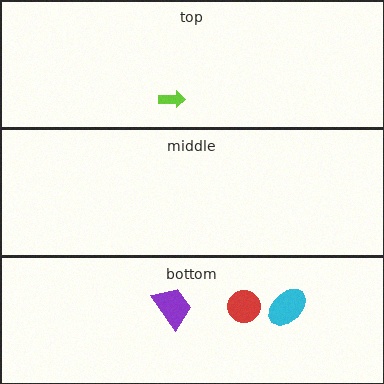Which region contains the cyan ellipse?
The bottom region.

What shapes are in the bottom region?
The red circle, the cyan ellipse, the purple trapezoid.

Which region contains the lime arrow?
The top region.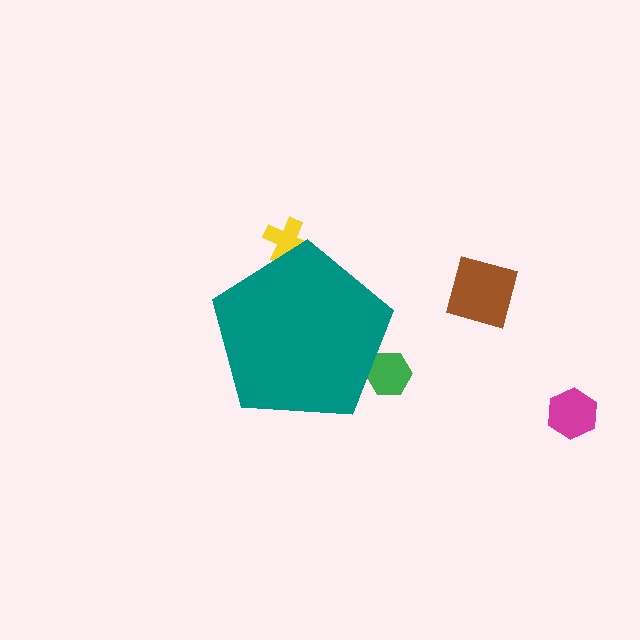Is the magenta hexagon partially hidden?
No, the magenta hexagon is fully visible.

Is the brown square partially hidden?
No, the brown square is fully visible.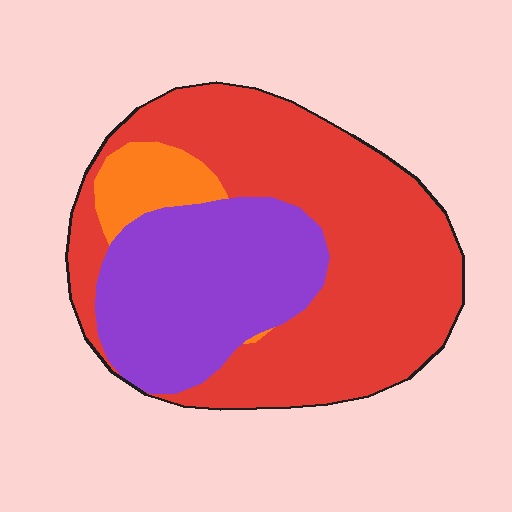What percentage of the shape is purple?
Purple covers around 35% of the shape.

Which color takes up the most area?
Red, at roughly 60%.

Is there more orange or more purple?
Purple.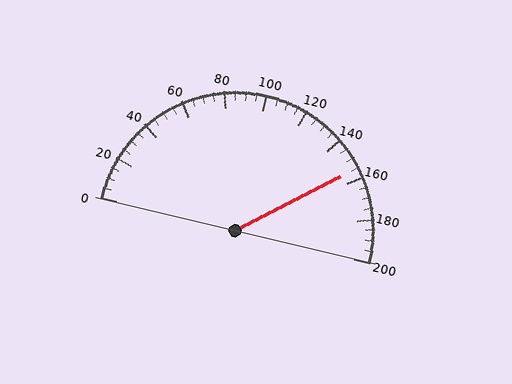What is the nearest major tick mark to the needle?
The nearest major tick mark is 160.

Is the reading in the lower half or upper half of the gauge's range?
The reading is in the upper half of the range (0 to 200).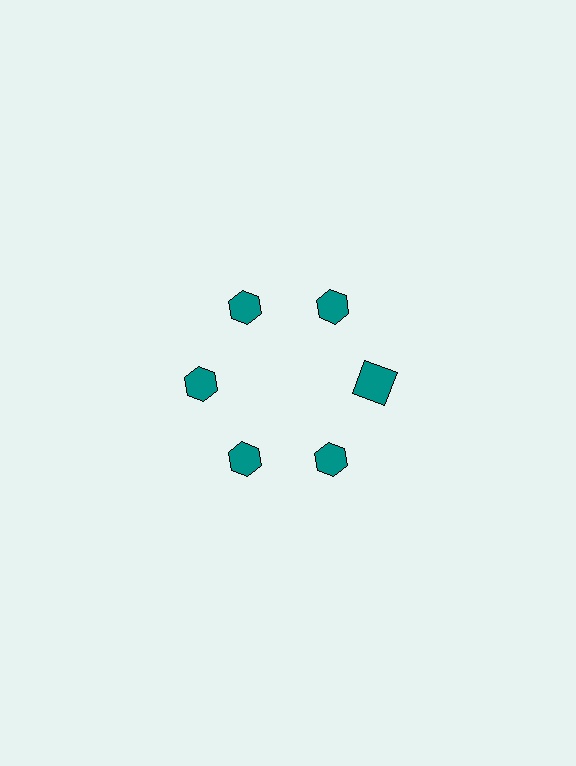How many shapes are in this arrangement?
There are 6 shapes arranged in a ring pattern.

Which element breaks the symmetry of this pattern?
The teal square at roughly the 3 o'clock position breaks the symmetry. All other shapes are teal hexagons.